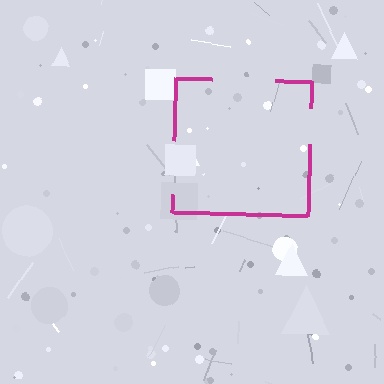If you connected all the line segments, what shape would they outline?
They would outline a square.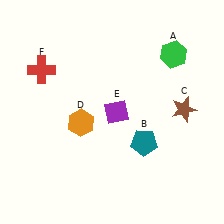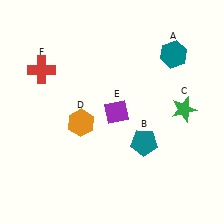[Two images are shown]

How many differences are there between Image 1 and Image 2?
There are 2 differences between the two images.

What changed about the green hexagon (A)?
In Image 1, A is green. In Image 2, it changed to teal.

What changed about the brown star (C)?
In Image 1, C is brown. In Image 2, it changed to green.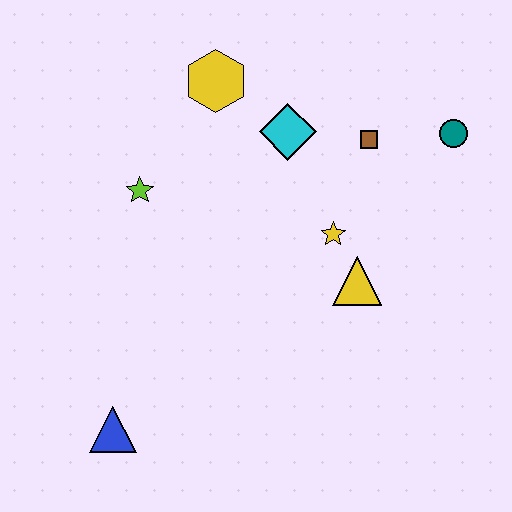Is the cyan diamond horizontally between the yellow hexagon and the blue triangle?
No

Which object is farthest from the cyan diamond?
The blue triangle is farthest from the cyan diamond.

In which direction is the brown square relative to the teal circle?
The brown square is to the left of the teal circle.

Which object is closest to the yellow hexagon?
The cyan diamond is closest to the yellow hexagon.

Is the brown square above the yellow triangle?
Yes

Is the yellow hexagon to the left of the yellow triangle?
Yes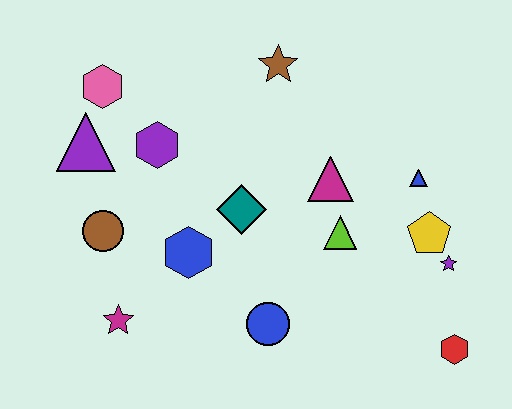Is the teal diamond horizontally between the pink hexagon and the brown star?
Yes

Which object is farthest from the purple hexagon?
The red hexagon is farthest from the purple hexagon.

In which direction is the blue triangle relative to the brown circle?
The blue triangle is to the right of the brown circle.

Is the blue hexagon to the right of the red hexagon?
No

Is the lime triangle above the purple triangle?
No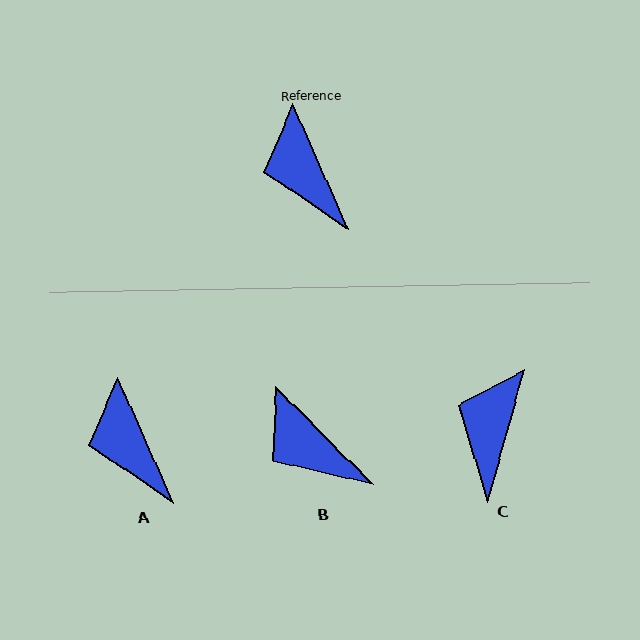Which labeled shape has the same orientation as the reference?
A.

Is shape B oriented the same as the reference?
No, it is off by about 21 degrees.